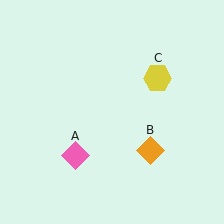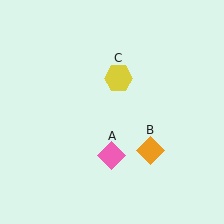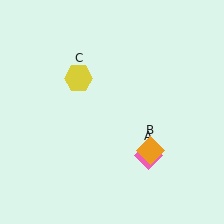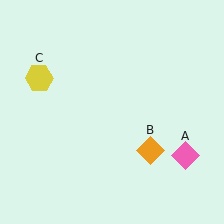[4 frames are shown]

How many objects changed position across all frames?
2 objects changed position: pink diamond (object A), yellow hexagon (object C).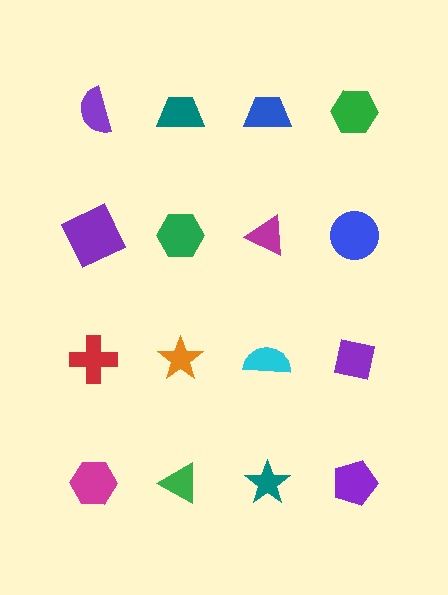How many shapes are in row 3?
4 shapes.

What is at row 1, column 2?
A teal trapezoid.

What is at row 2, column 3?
A magenta triangle.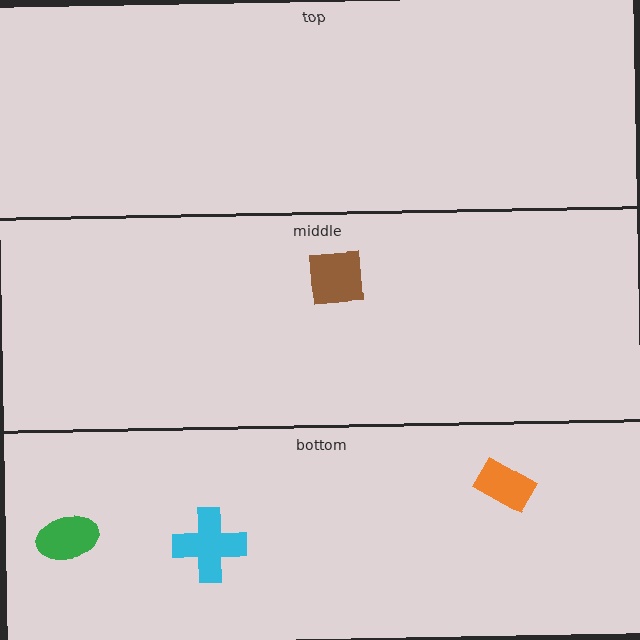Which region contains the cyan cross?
The bottom region.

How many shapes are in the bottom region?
3.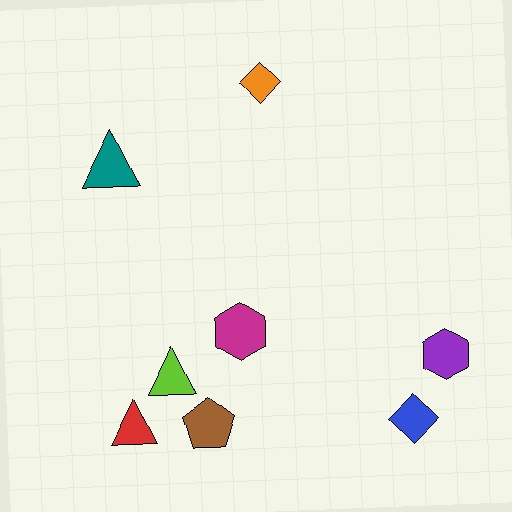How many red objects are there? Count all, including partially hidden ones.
There is 1 red object.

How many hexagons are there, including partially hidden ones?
There are 2 hexagons.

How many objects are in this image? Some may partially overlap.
There are 8 objects.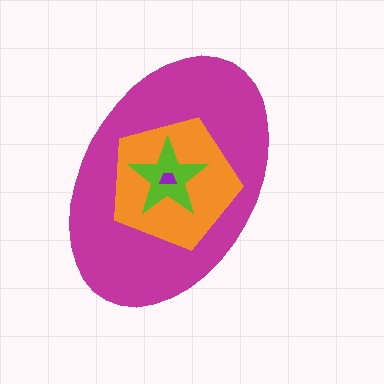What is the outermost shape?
The magenta ellipse.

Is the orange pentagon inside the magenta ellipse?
Yes.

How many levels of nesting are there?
4.